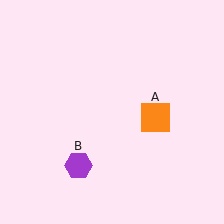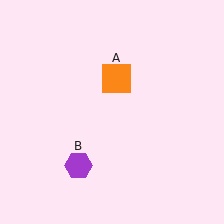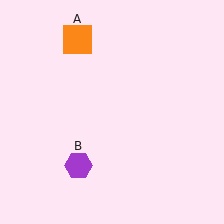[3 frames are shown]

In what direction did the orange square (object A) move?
The orange square (object A) moved up and to the left.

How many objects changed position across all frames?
1 object changed position: orange square (object A).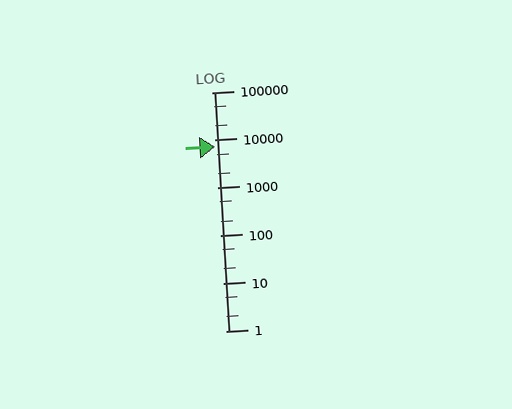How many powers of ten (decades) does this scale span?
The scale spans 5 decades, from 1 to 100000.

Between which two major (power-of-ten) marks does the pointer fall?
The pointer is between 1000 and 10000.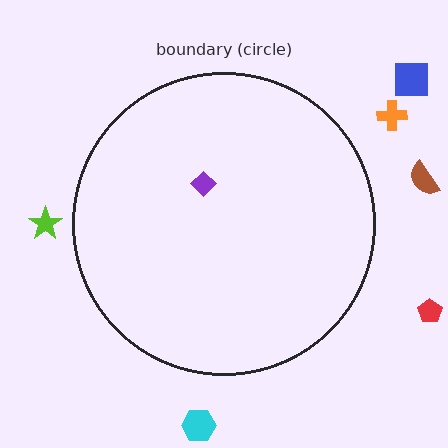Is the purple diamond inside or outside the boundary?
Inside.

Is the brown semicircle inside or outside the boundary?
Outside.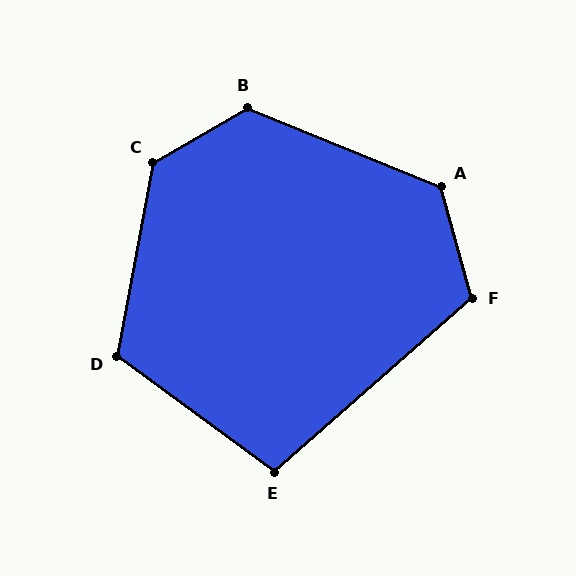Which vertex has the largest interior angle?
C, at approximately 130 degrees.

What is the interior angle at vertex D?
Approximately 116 degrees (obtuse).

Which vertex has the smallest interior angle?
E, at approximately 103 degrees.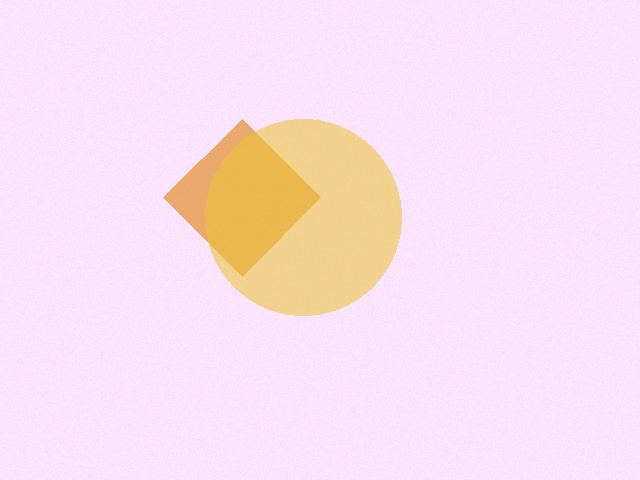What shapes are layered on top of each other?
The layered shapes are: an orange diamond, a yellow circle.